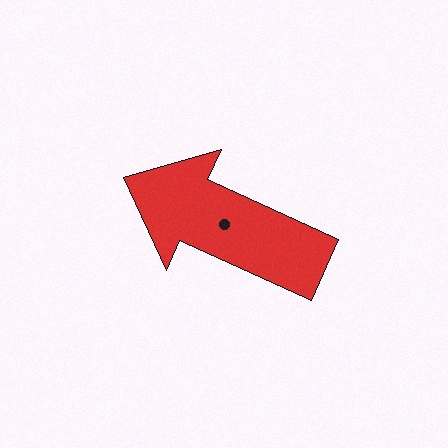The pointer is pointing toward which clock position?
Roughly 10 o'clock.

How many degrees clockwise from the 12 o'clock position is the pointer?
Approximately 295 degrees.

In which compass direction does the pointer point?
Northwest.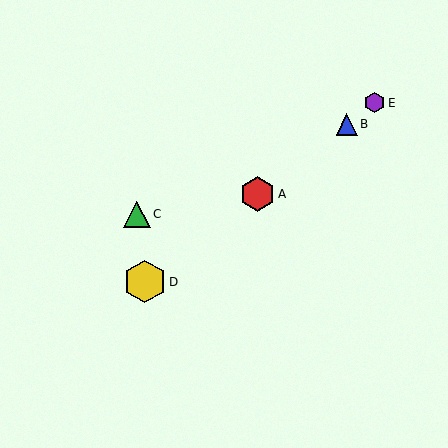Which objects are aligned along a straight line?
Objects A, B, D, E are aligned along a straight line.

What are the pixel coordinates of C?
Object C is at (137, 214).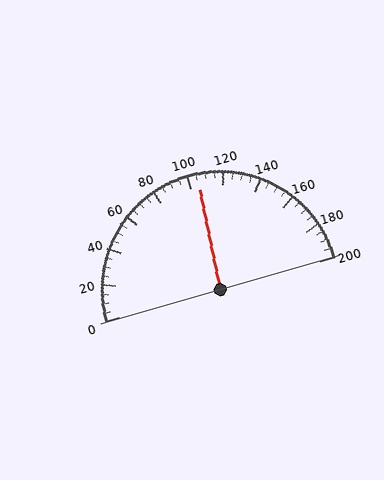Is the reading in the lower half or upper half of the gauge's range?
The reading is in the upper half of the range (0 to 200).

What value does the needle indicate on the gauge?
The needle indicates approximately 105.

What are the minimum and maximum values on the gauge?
The gauge ranges from 0 to 200.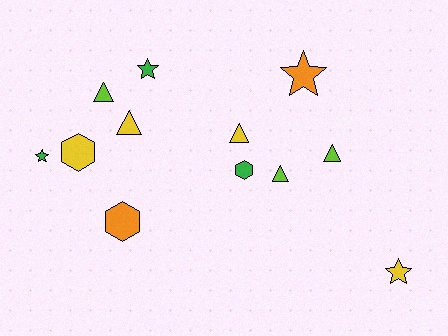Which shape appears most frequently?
Triangle, with 5 objects.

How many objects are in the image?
There are 12 objects.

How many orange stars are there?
There is 1 orange star.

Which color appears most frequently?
Yellow, with 4 objects.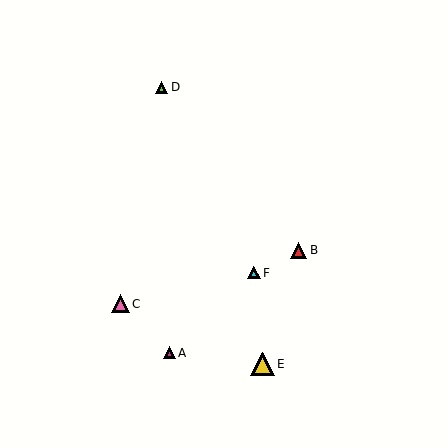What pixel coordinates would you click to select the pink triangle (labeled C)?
Click at (120, 304) to select the pink triangle C.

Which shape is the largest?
The yellow triangle (labeled E) is the largest.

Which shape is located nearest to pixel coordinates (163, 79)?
The lime triangle (labeled D) at (161, 87) is nearest to that location.